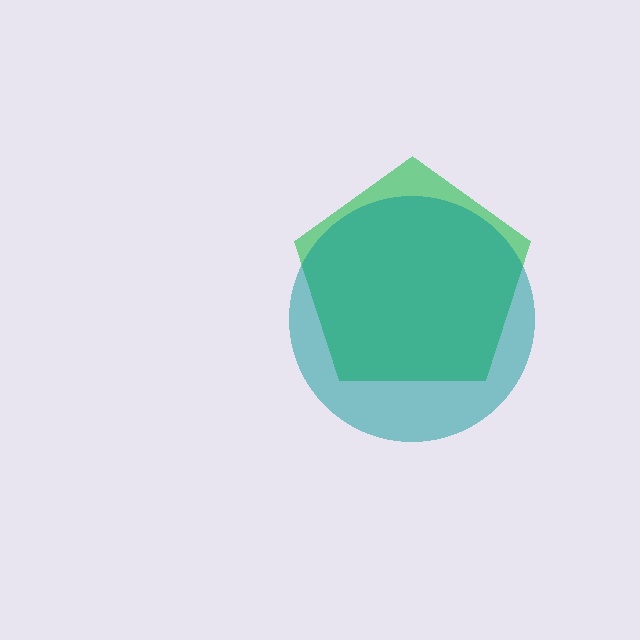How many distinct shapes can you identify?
There are 2 distinct shapes: a green pentagon, a teal circle.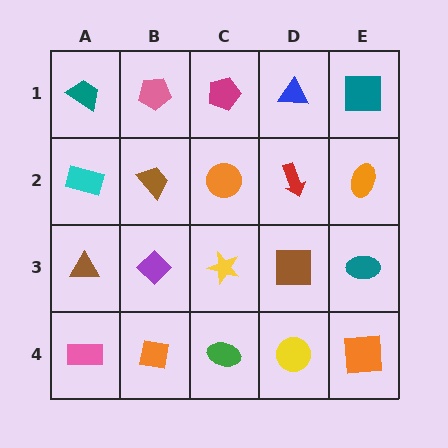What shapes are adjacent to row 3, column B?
A brown trapezoid (row 2, column B), an orange square (row 4, column B), a brown triangle (row 3, column A), a yellow star (row 3, column C).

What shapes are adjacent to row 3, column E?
An orange ellipse (row 2, column E), an orange square (row 4, column E), a brown square (row 3, column D).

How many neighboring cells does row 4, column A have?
2.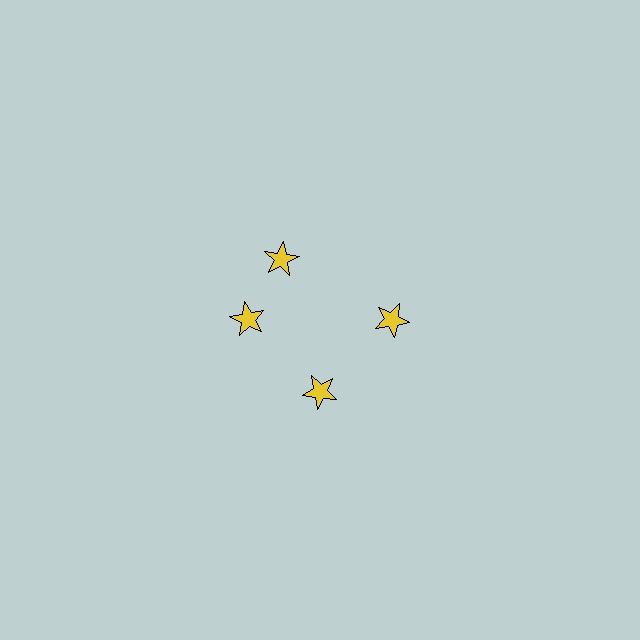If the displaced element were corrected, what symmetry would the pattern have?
It would have 4-fold rotational symmetry — the pattern would map onto itself every 90 degrees.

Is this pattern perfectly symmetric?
No. The 4 yellow stars are arranged in a ring, but one element near the 12 o'clock position is rotated out of alignment along the ring, breaking the 4-fold rotational symmetry.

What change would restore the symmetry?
The symmetry would be restored by rotating it back into even spacing with its neighbors so that all 4 stars sit at equal angles and equal distance from the center.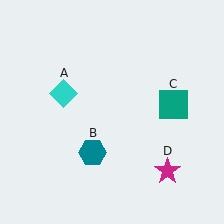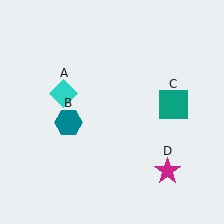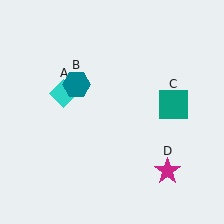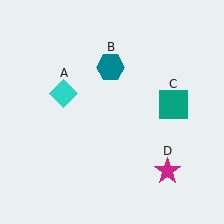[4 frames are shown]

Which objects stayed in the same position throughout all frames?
Cyan diamond (object A) and teal square (object C) and magenta star (object D) remained stationary.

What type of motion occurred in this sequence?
The teal hexagon (object B) rotated clockwise around the center of the scene.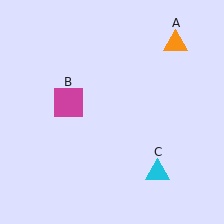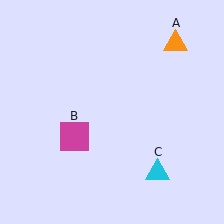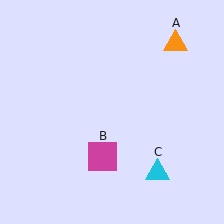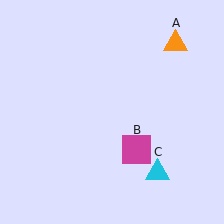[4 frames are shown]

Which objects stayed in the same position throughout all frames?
Orange triangle (object A) and cyan triangle (object C) remained stationary.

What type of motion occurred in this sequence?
The magenta square (object B) rotated counterclockwise around the center of the scene.